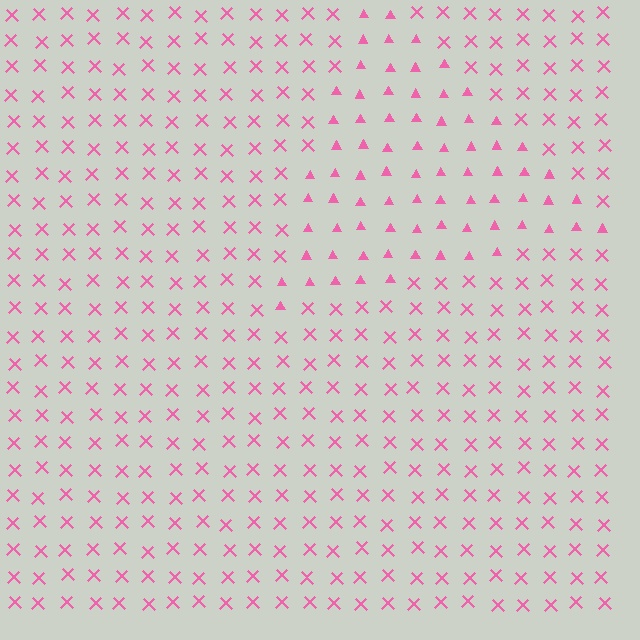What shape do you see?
I see a triangle.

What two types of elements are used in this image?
The image uses triangles inside the triangle region and X marks outside it.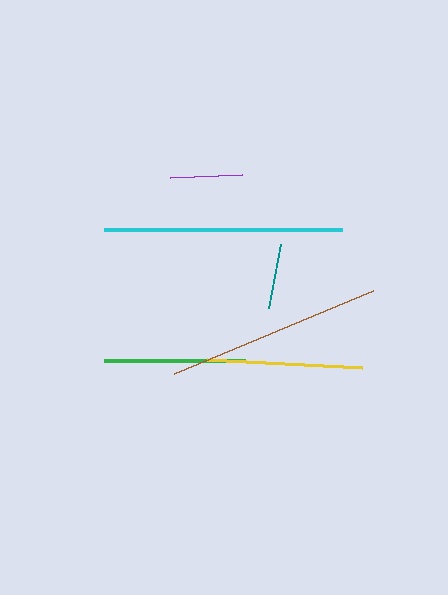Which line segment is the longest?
The cyan line is the longest at approximately 238 pixels.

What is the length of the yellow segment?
The yellow segment is approximately 155 pixels long.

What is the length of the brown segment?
The brown segment is approximately 215 pixels long.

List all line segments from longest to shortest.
From longest to shortest: cyan, brown, yellow, green, purple, teal.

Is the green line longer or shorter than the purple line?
The green line is longer than the purple line.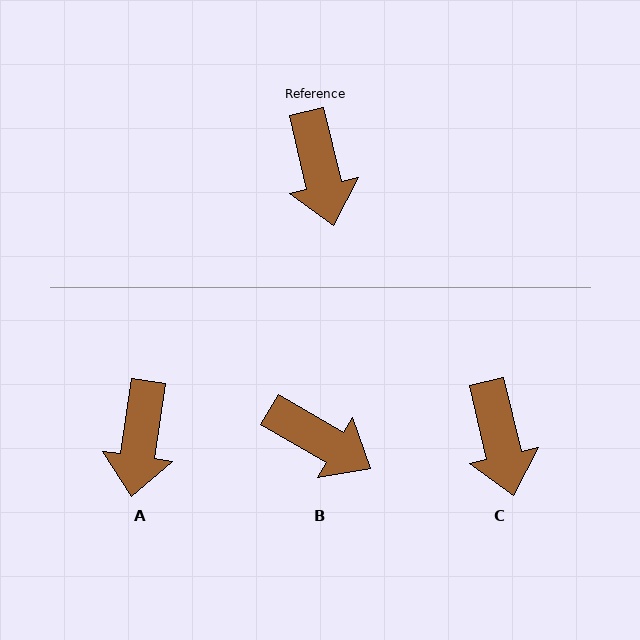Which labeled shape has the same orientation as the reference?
C.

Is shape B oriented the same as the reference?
No, it is off by about 46 degrees.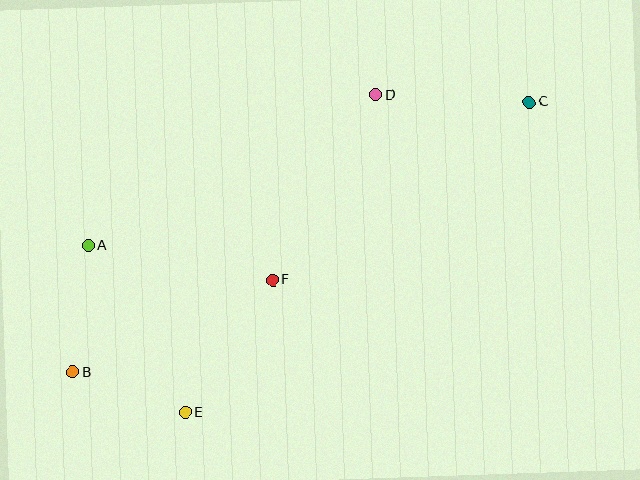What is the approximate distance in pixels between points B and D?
The distance between B and D is approximately 410 pixels.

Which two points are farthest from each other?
Points B and C are farthest from each other.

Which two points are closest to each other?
Points B and E are closest to each other.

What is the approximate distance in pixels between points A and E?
The distance between A and E is approximately 193 pixels.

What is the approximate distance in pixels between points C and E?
The distance between C and E is approximately 464 pixels.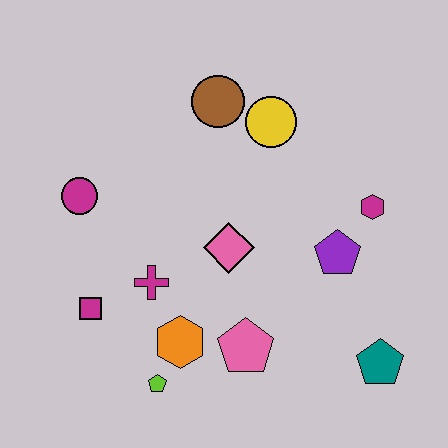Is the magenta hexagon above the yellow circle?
No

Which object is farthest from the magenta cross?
The teal pentagon is farthest from the magenta cross.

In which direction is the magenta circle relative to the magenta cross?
The magenta circle is above the magenta cross.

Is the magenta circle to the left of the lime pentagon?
Yes